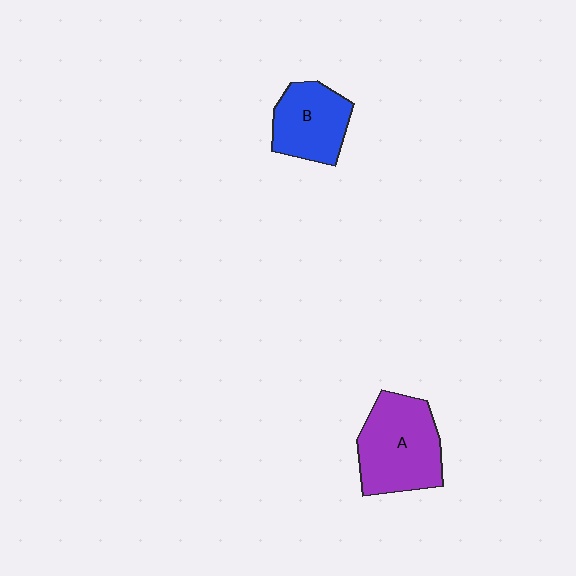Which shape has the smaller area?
Shape B (blue).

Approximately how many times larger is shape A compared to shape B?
Approximately 1.4 times.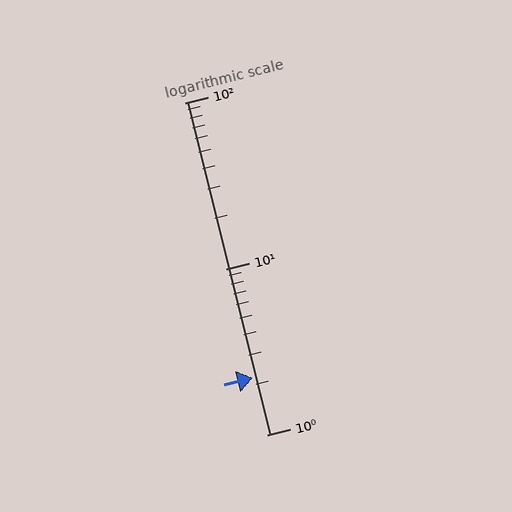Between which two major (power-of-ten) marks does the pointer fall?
The pointer is between 1 and 10.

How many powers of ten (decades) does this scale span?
The scale spans 2 decades, from 1 to 100.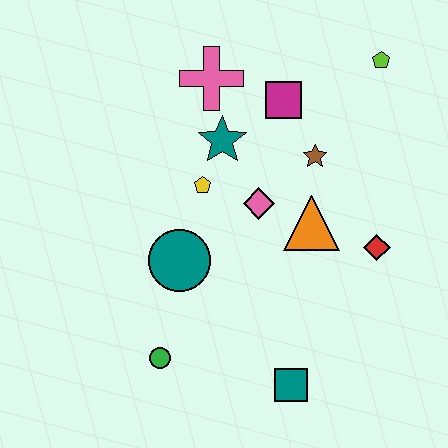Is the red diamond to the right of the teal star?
Yes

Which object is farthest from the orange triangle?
The green circle is farthest from the orange triangle.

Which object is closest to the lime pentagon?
The magenta square is closest to the lime pentagon.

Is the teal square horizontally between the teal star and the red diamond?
Yes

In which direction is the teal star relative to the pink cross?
The teal star is below the pink cross.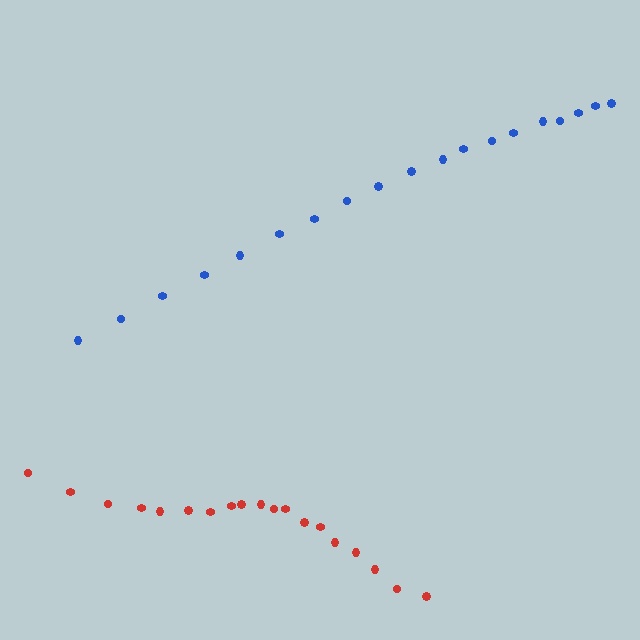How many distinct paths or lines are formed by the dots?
There are 2 distinct paths.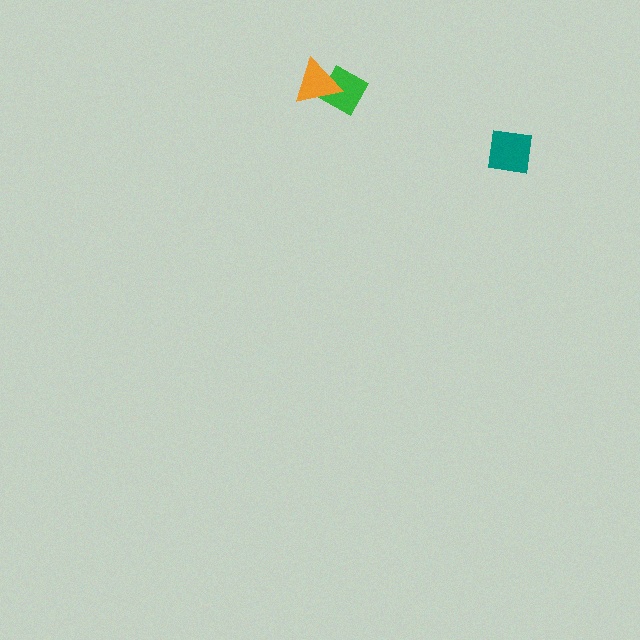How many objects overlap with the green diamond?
1 object overlaps with the green diamond.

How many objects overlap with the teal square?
0 objects overlap with the teal square.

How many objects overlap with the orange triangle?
1 object overlaps with the orange triangle.